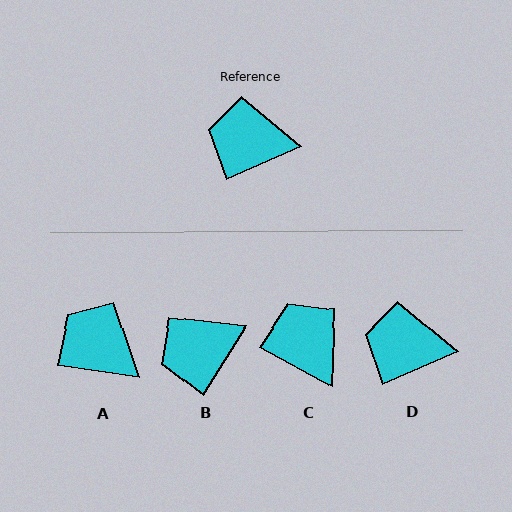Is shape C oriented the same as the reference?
No, it is off by about 53 degrees.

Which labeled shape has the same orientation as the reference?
D.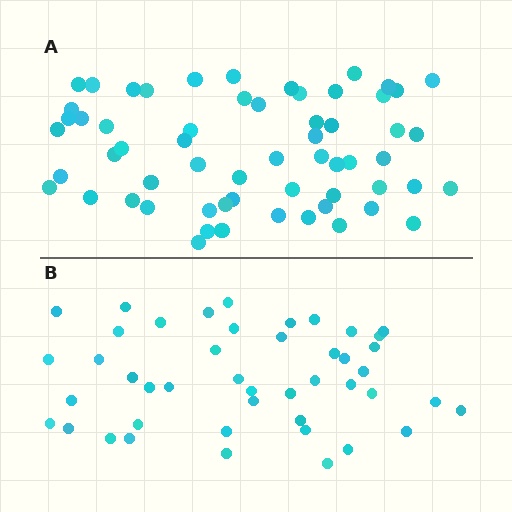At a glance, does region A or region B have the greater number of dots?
Region A (the top region) has more dots.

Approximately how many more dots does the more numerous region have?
Region A has approximately 15 more dots than region B.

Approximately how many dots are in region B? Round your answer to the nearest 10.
About 40 dots. (The exact count is 45, which rounds to 40.)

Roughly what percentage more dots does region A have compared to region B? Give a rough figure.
About 35% more.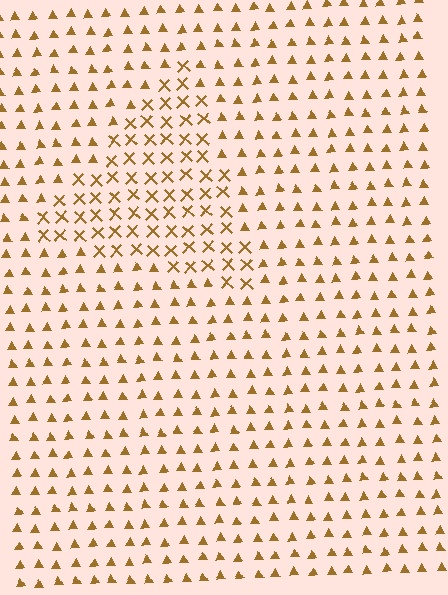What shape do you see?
I see a triangle.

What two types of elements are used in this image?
The image uses X marks inside the triangle region and triangles outside it.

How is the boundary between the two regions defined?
The boundary is defined by a change in element shape: X marks inside vs. triangles outside. All elements share the same color and spacing.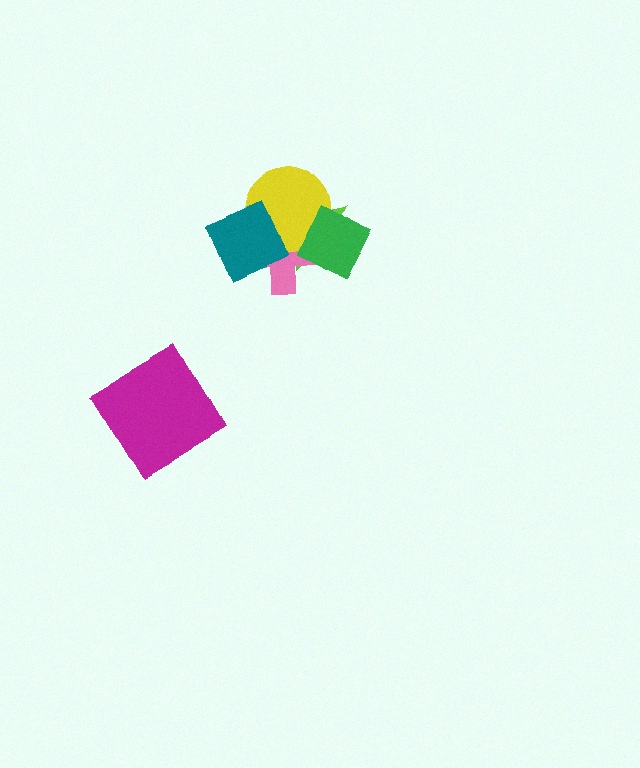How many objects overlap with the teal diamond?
3 objects overlap with the teal diamond.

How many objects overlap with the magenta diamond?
0 objects overlap with the magenta diamond.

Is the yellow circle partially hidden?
Yes, it is partially covered by another shape.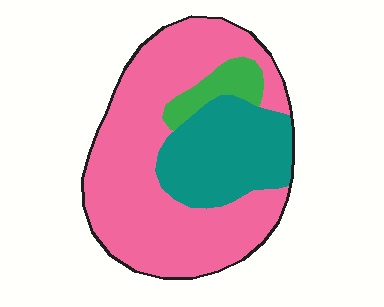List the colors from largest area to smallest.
From largest to smallest: pink, teal, green.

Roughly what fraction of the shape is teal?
Teal takes up about one quarter (1/4) of the shape.